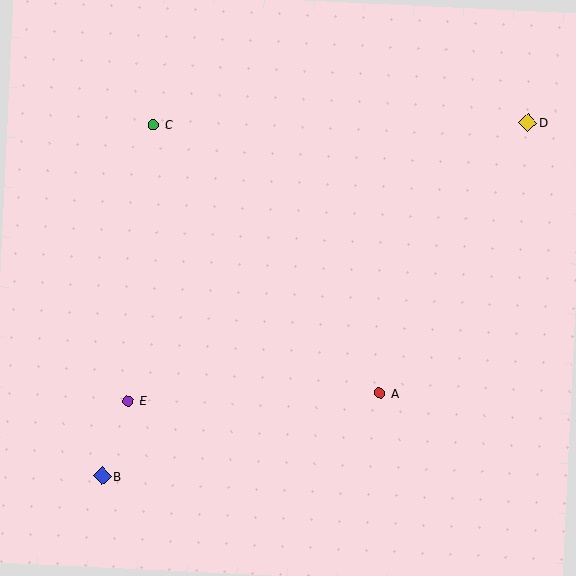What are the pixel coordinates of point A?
Point A is at (380, 393).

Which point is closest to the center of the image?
Point A at (380, 393) is closest to the center.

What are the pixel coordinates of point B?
Point B is at (102, 476).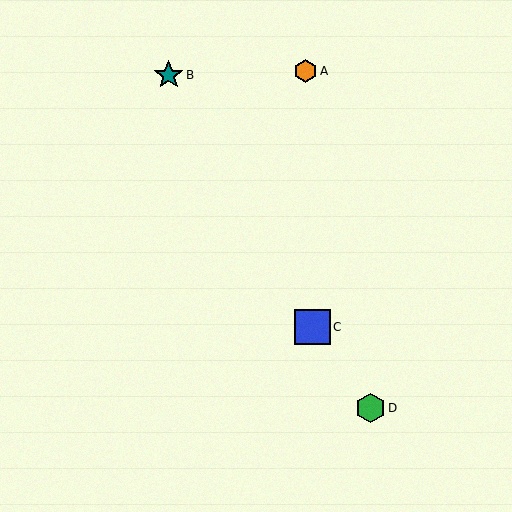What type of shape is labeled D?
Shape D is a green hexagon.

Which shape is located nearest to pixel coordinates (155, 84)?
The teal star (labeled B) at (169, 75) is nearest to that location.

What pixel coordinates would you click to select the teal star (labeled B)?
Click at (169, 75) to select the teal star B.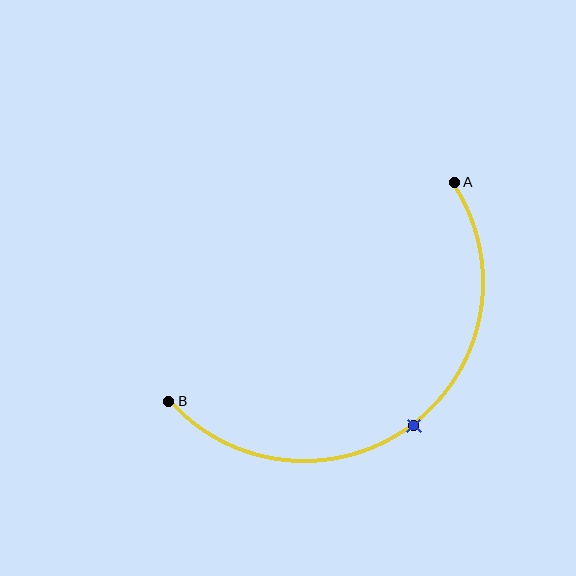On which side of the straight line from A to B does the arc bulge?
The arc bulges below and to the right of the straight line connecting A and B.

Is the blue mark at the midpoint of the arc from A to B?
Yes. The blue mark lies on the arc at equal arc-length from both A and B — it is the arc midpoint.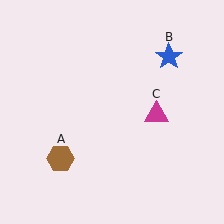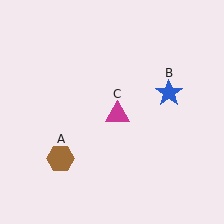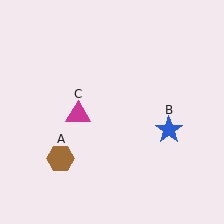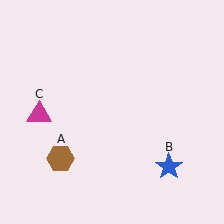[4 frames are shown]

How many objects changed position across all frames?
2 objects changed position: blue star (object B), magenta triangle (object C).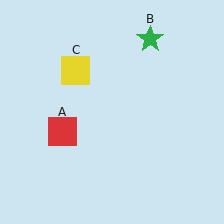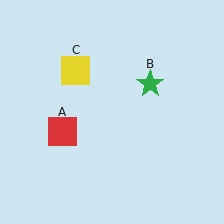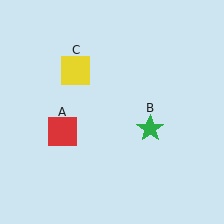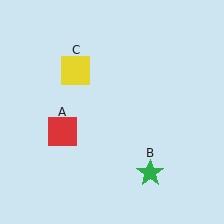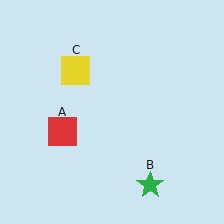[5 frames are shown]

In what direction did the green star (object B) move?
The green star (object B) moved down.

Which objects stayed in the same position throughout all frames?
Red square (object A) and yellow square (object C) remained stationary.